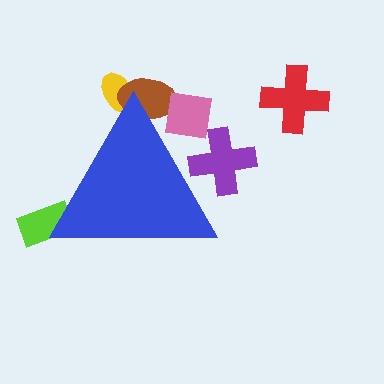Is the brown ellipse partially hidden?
Yes, the brown ellipse is partially hidden behind the blue triangle.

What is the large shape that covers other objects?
A blue triangle.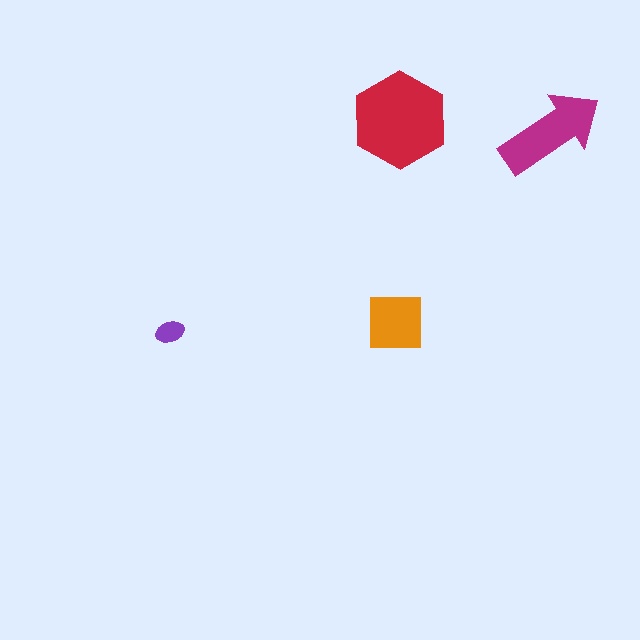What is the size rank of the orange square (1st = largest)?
3rd.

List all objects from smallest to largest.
The purple ellipse, the orange square, the magenta arrow, the red hexagon.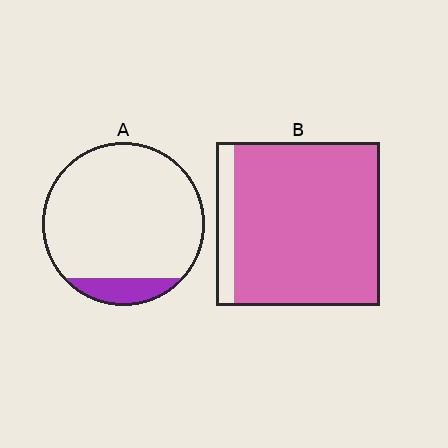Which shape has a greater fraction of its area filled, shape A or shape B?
Shape B.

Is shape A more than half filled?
No.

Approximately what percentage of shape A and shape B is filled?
A is approximately 10% and B is approximately 90%.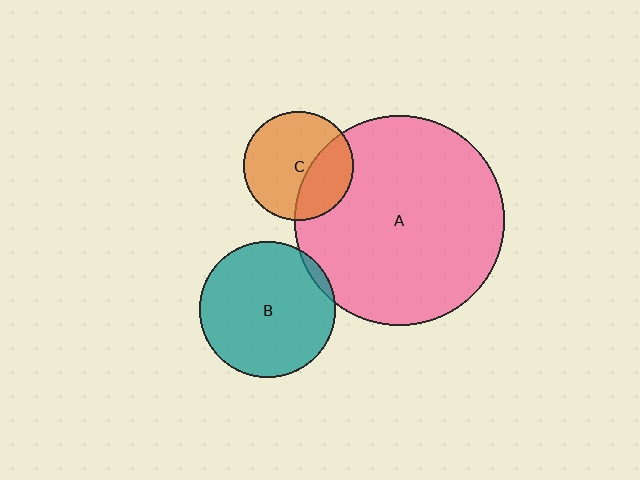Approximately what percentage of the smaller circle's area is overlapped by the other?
Approximately 5%.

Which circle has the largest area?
Circle A (pink).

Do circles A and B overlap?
Yes.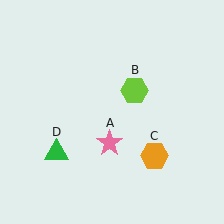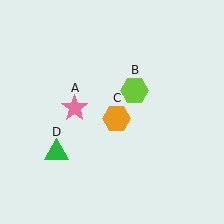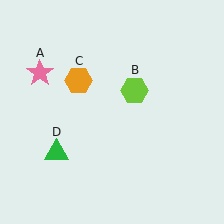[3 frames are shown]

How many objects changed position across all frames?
2 objects changed position: pink star (object A), orange hexagon (object C).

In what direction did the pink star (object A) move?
The pink star (object A) moved up and to the left.